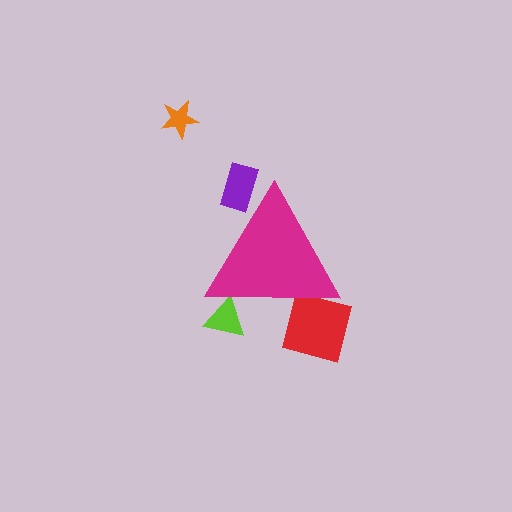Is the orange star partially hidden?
No, the orange star is fully visible.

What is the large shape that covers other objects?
A magenta triangle.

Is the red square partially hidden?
Yes, the red square is partially hidden behind the magenta triangle.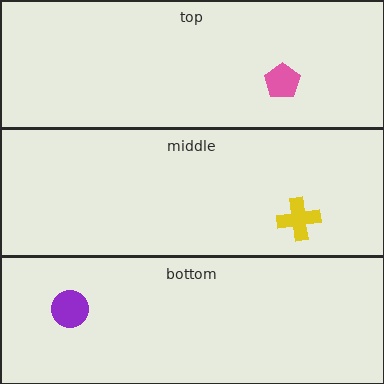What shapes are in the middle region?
The yellow cross.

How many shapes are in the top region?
1.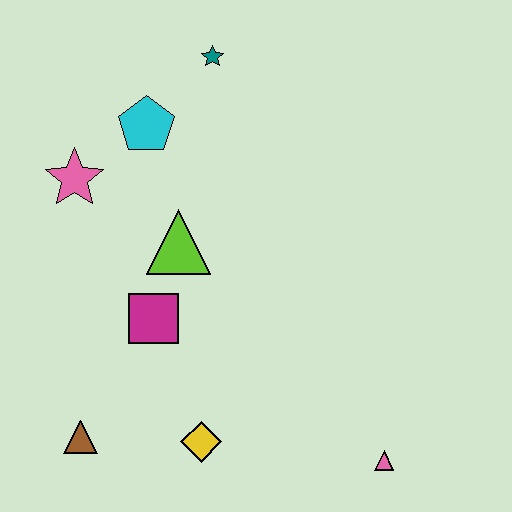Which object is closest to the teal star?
The cyan pentagon is closest to the teal star.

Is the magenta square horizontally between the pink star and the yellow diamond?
Yes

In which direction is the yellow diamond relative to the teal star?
The yellow diamond is below the teal star.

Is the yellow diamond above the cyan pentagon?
No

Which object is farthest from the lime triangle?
The pink triangle is farthest from the lime triangle.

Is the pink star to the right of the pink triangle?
No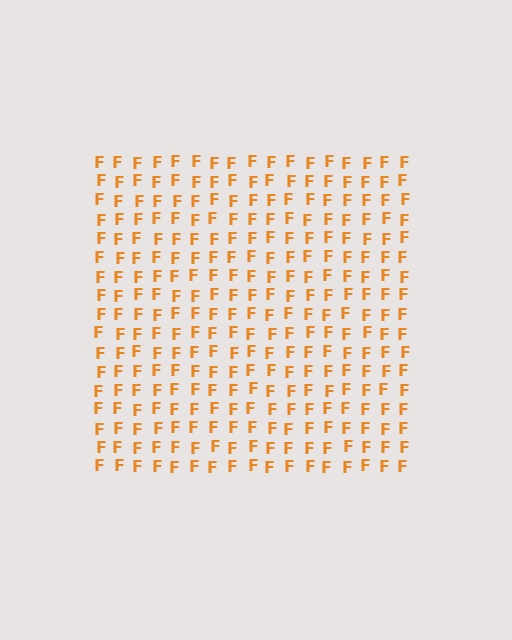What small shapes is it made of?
It is made of small letter F's.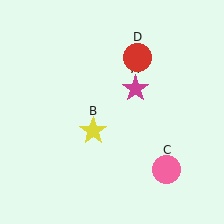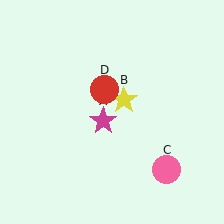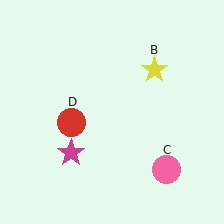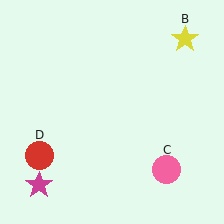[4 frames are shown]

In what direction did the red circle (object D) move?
The red circle (object D) moved down and to the left.